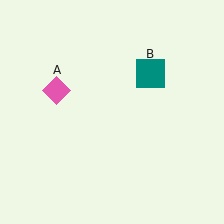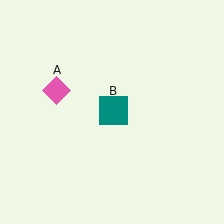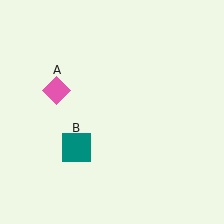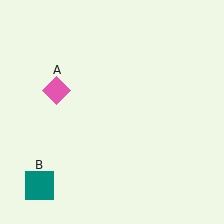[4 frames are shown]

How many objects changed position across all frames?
1 object changed position: teal square (object B).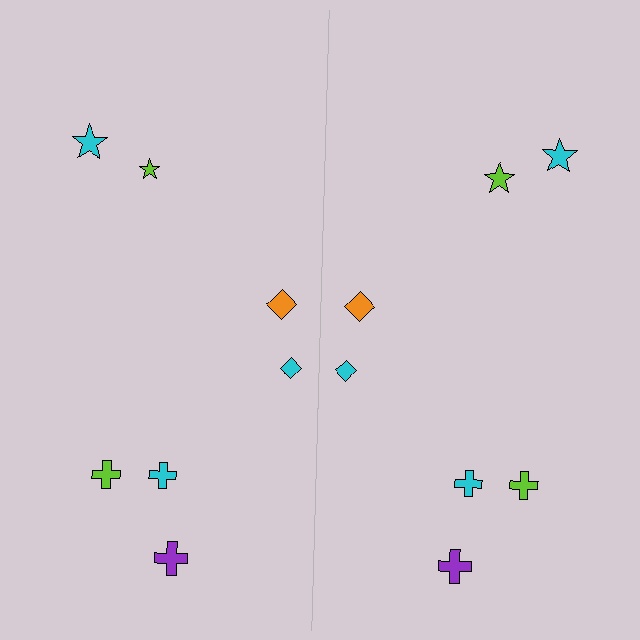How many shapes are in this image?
There are 14 shapes in this image.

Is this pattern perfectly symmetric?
No, the pattern is not perfectly symmetric. The lime star on the right side has a different size than its mirror counterpart.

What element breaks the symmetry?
The lime star on the right side has a different size than its mirror counterpart.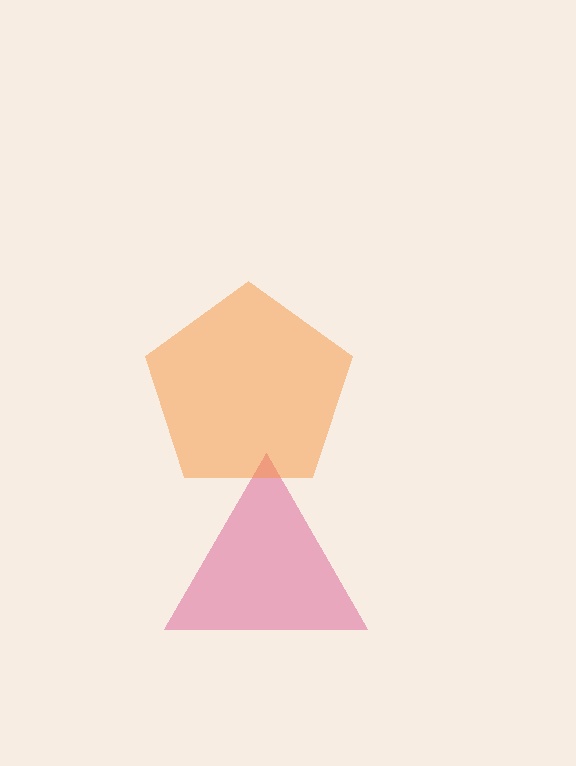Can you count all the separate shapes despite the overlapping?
Yes, there are 2 separate shapes.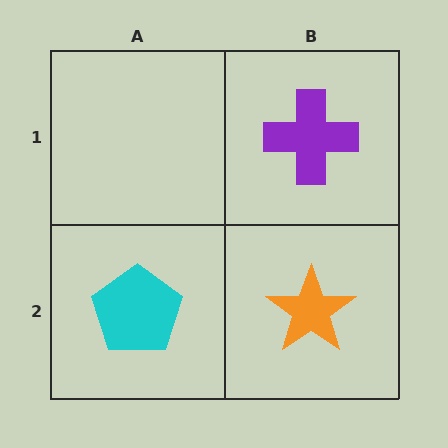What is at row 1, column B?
A purple cross.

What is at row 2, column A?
A cyan pentagon.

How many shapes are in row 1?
1 shape.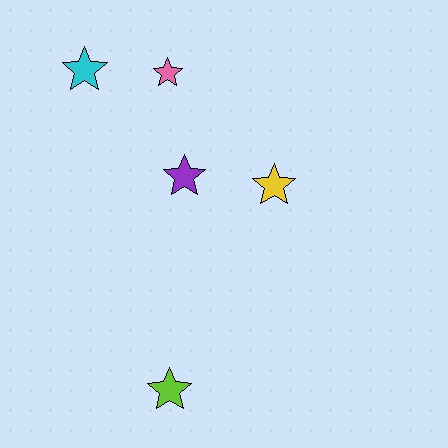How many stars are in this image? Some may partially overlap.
There are 5 stars.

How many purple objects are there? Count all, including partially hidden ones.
There is 1 purple object.